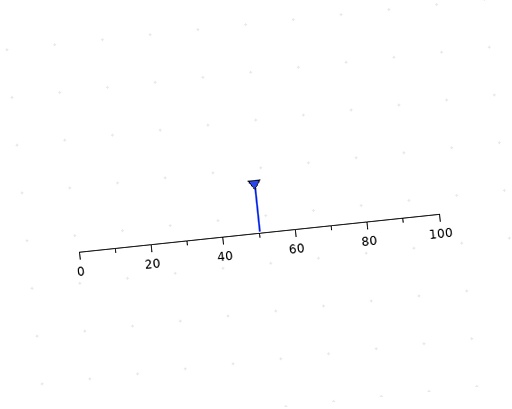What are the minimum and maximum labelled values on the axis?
The axis runs from 0 to 100.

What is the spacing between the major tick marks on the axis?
The major ticks are spaced 20 apart.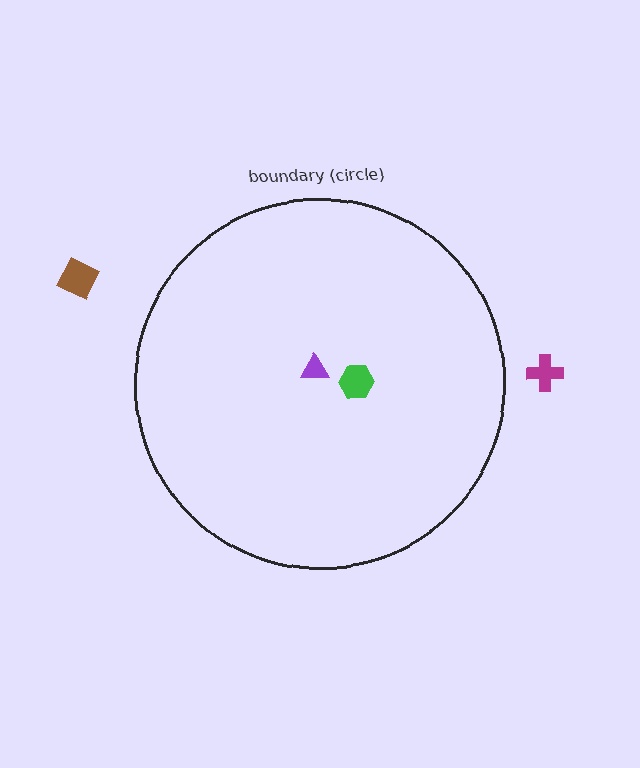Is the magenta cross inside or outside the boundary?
Outside.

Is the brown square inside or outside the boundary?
Outside.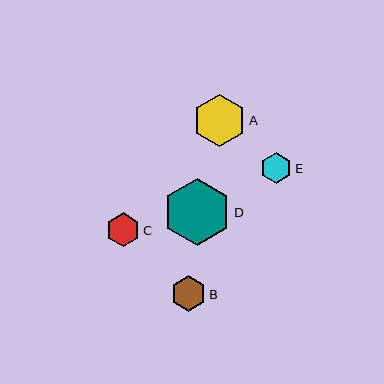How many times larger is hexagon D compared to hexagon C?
Hexagon D is approximately 2.0 times the size of hexagon C.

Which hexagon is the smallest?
Hexagon E is the smallest with a size of approximately 31 pixels.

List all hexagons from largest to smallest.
From largest to smallest: D, A, B, C, E.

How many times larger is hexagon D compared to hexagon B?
Hexagon D is approximately 1.9 times the size of hexagon B.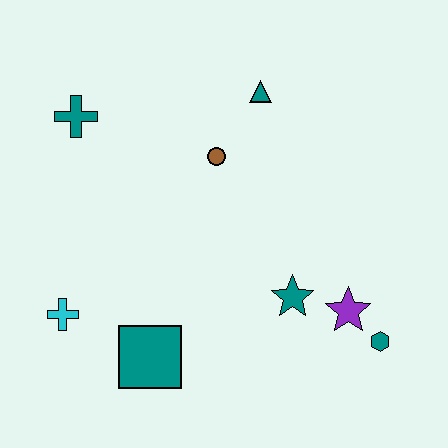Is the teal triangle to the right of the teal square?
Yes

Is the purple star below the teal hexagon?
No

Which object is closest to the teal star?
The purple star is closest to the teal star.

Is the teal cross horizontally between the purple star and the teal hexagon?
No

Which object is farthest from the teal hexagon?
The teal cross is farthest from the teal hexagon.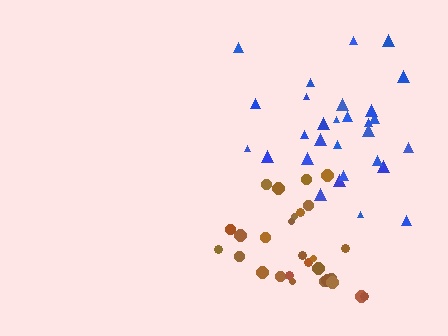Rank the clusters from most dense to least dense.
brown, blue.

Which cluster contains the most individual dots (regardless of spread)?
Blue (29).